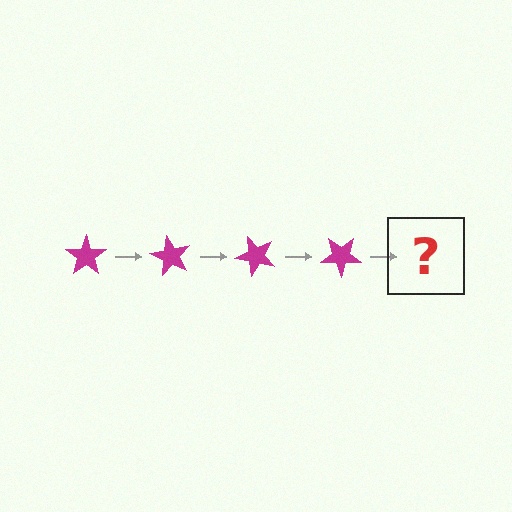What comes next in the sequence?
The next element should be a magenta star rotated 240 degrees.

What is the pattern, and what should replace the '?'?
The pattern is that the star rotates 60 degrees each step. The '?' should be a magenta star rotated 240 degrees.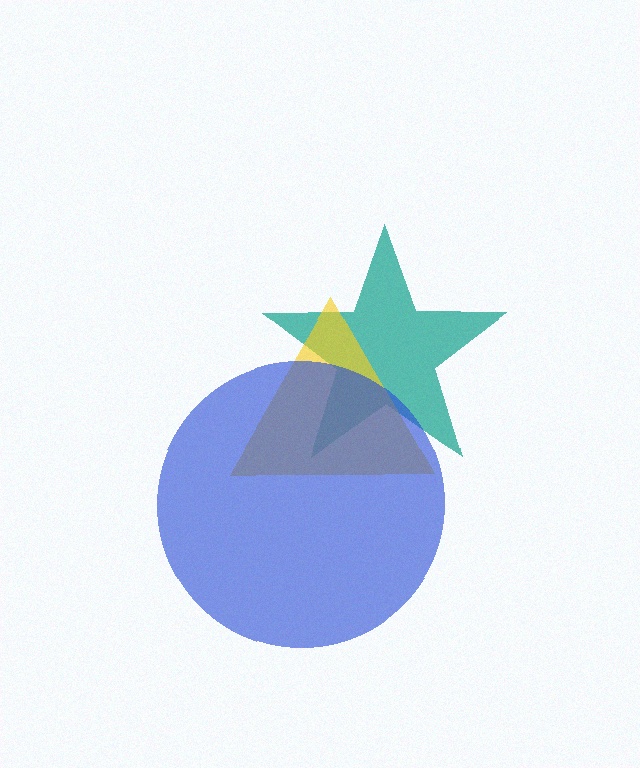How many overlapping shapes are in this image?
There are 3 overlapping shapes in the image.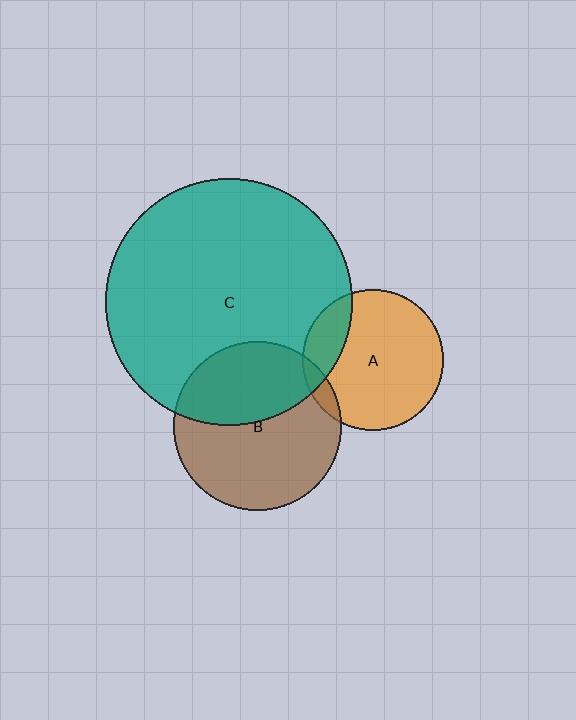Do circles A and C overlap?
Yes.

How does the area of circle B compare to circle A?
Approximately 1.4 times.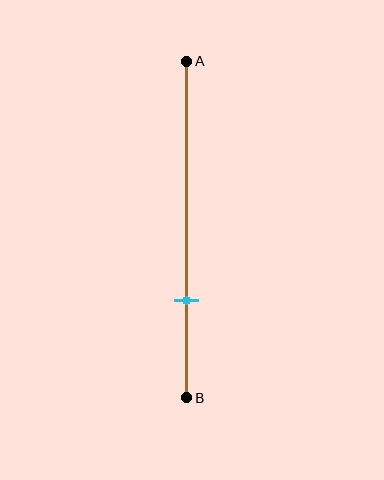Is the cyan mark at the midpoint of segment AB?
No, the mark is at about 70% from A, not at the 50% midpoint.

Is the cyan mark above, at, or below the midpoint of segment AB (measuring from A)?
The cyan mark is below the midpoint of segment AB.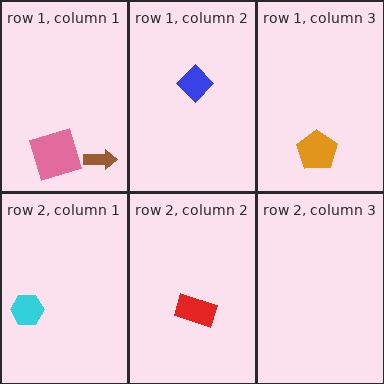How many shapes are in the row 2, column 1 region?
1.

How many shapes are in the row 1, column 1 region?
2.